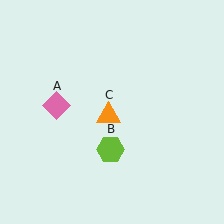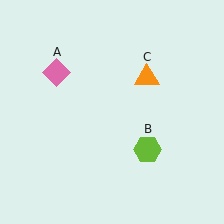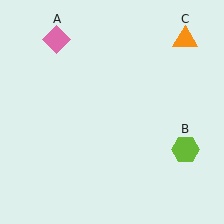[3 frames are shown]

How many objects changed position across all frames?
3 objects changed position: pink diamond (object A), lime hexagon (object B), orange triangle (object C).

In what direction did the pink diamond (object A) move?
The pink diamond (object A) moved up.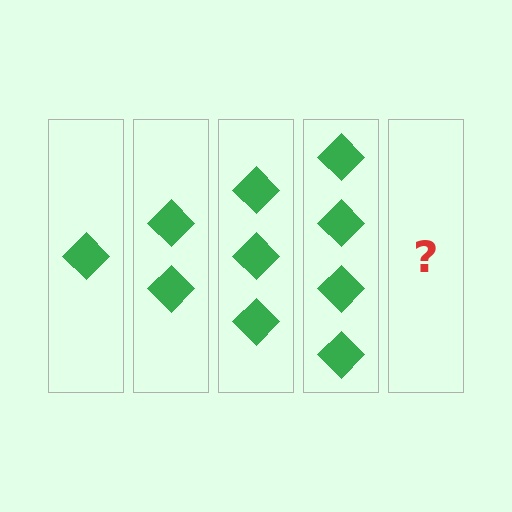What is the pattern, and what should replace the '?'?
The pattern is that each step adds one more diamond. The '?' should be 5 diamonds.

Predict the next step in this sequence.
The next step is 5 diamonds.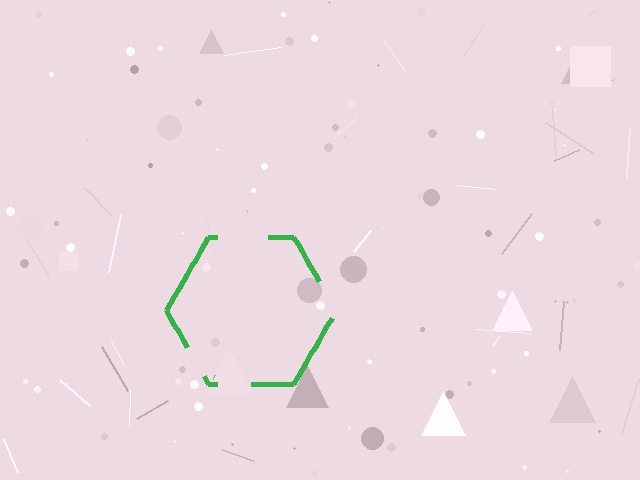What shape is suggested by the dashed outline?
The dashed outline suggests a hexagon.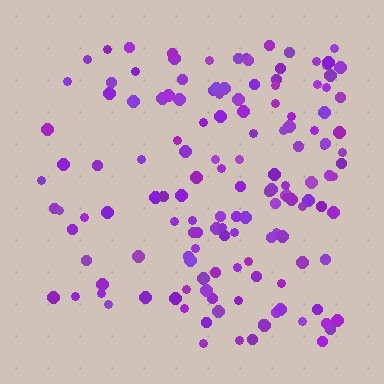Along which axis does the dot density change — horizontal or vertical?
Horizontal.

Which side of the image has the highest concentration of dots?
The right.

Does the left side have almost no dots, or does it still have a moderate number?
Still a moderate number, just noticeably fewer than the right.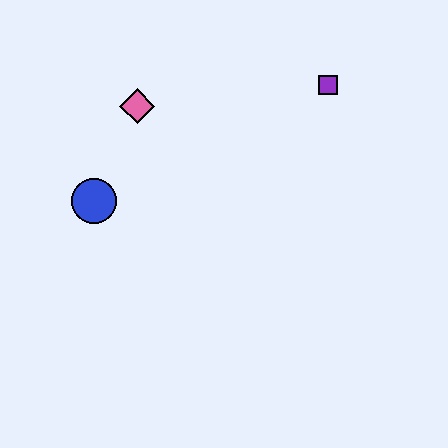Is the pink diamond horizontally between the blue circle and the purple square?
Yes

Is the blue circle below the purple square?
Yes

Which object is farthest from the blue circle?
The purple square is farthest from the blue circle.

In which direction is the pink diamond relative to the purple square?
The pink diamond is to the left of the purple square.